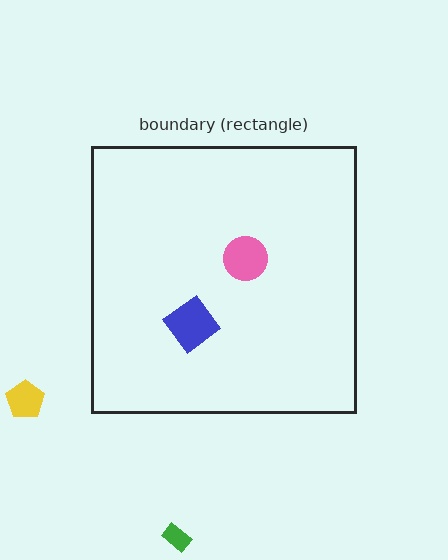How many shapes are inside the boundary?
2 inside, 2 outside.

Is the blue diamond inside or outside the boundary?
Inside.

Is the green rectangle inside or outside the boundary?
Outside.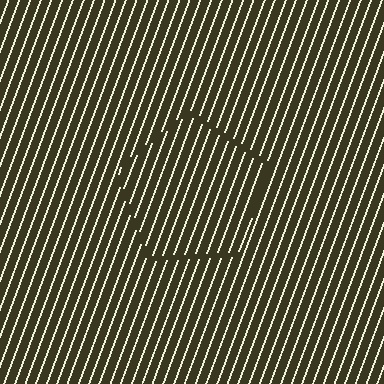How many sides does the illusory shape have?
5 sides — the line-ends trace a pentagon.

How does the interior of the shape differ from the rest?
The interior of the shape contains the same grating, shifted by half a period — the contour is defined by the phase discontinuity where line-ends from the inner and outer gratings abut.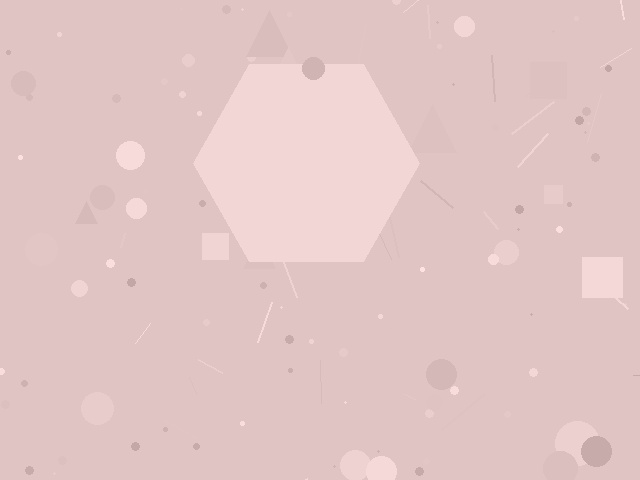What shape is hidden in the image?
A hexagon is hidden in the image.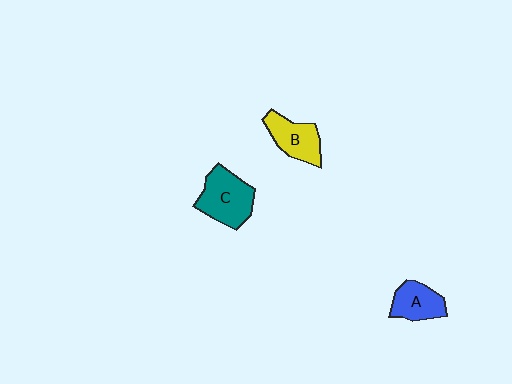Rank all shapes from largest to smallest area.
From largest to smallest: C (teal), B (yellow), A (blue).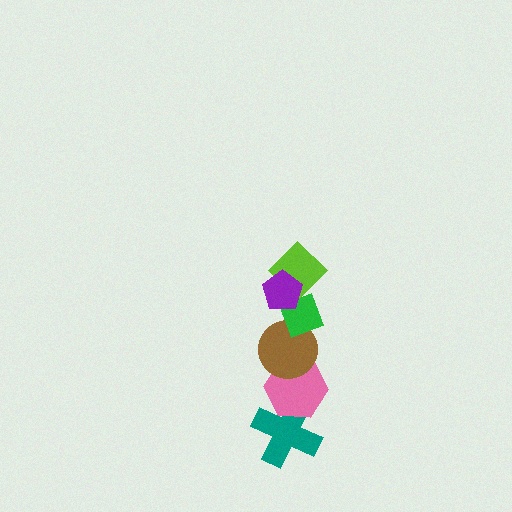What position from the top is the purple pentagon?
The purple pentagon is 1st from the top.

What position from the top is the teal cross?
The teal cross is 6th from the top.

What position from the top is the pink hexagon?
The pink hexagon is 5th from the top.